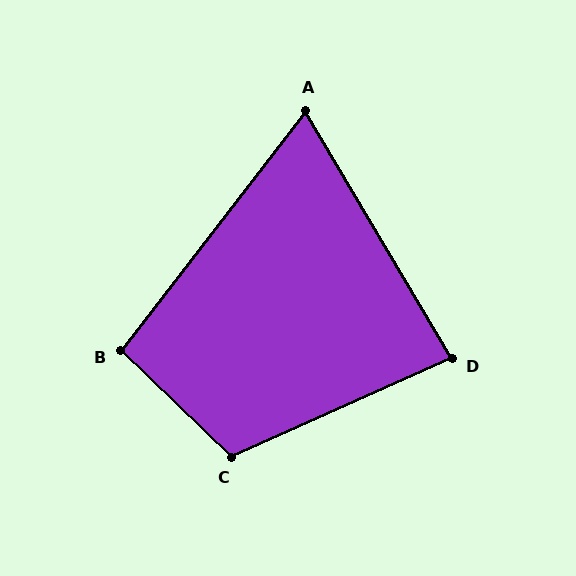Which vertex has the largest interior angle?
C, at approximately 112 degrees.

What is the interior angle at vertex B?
Approximately 96 degrees (obtuse).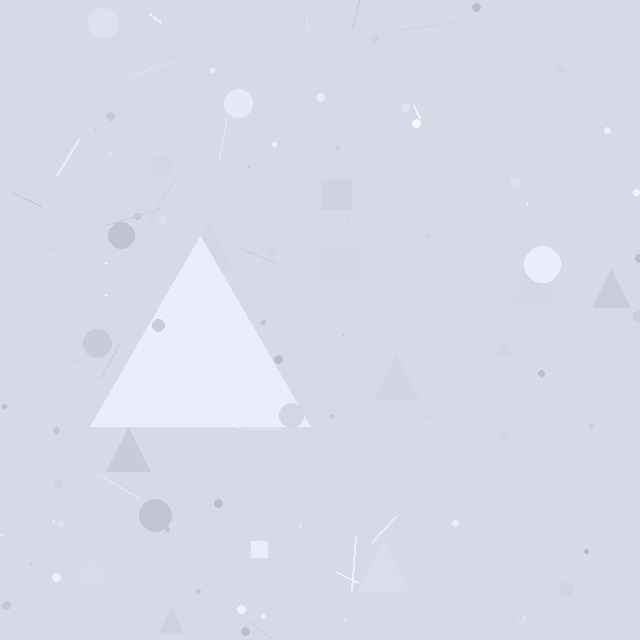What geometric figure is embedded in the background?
A triangle is embedded in the background.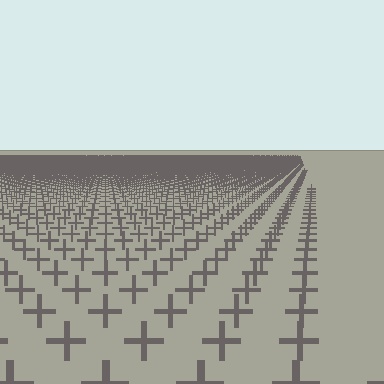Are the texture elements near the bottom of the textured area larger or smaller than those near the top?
Larger. Near the bottom, elements are closer to the viewer and appear at a bigger on-screen size.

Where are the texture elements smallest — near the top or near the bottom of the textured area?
Near the top.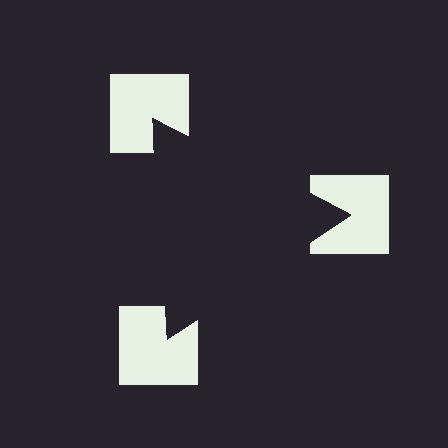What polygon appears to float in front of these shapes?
An illusory triangle — its edges are inferred from the aligned wedge cuts in the notched squares, not physically drawn.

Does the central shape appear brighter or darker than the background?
It typically appears slightly darker than the background, even though no actual brightness change is drawn.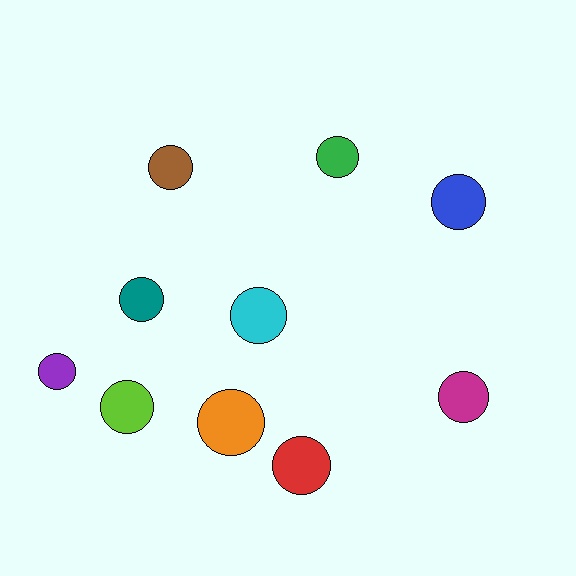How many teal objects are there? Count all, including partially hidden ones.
There is 1 teal object.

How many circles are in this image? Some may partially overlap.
There are 10 circles.